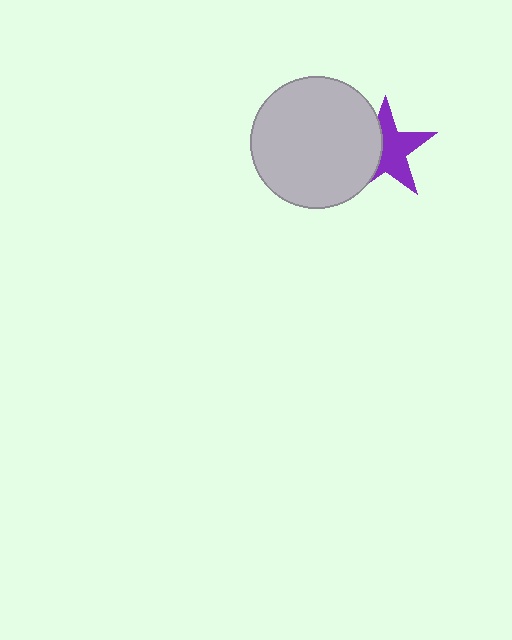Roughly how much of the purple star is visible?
About half of it is visible (roughly 60%).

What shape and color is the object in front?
The object in front is a light gray circle.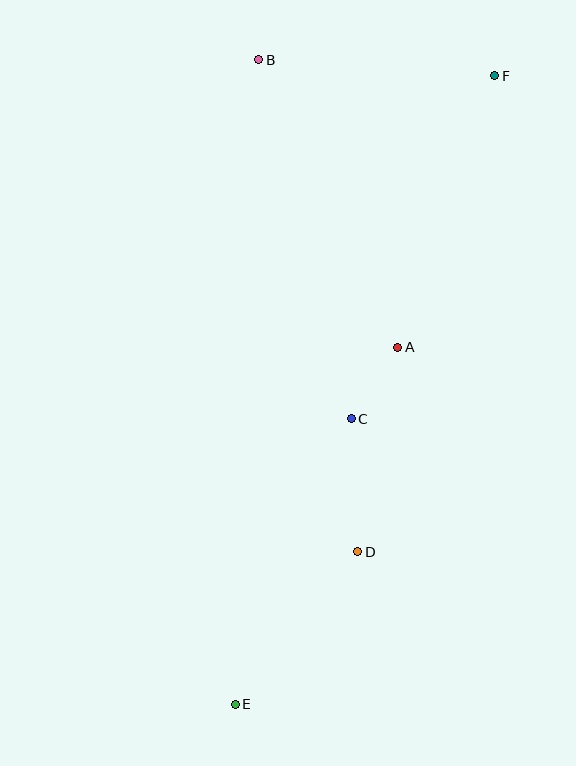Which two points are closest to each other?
Points A and C are closest to each other.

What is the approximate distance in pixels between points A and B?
The distance between A and B is approximately 319 pixels.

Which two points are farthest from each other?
Points E and F are farthest from each other.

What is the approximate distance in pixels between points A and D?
The distance between A and D is approximately 208 pixels.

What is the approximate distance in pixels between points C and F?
The distance between C and F is approximately 372 pixels.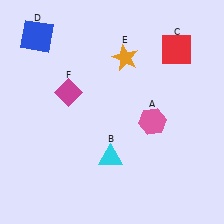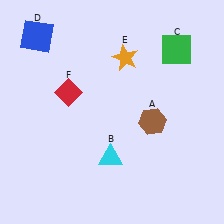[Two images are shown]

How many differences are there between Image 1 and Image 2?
There are 3 differences between the two images.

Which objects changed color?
A changed from pink to brown. C changed from red to green. F changed from magenta to red.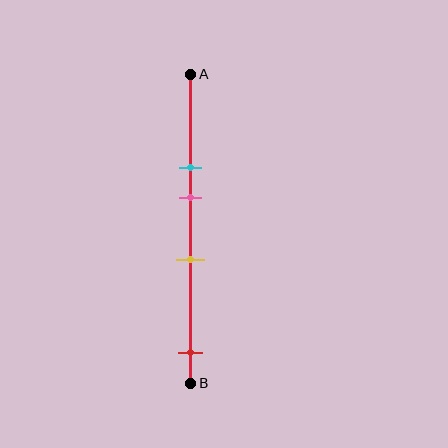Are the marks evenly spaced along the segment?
No, the marks are not evenly spaced.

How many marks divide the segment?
There are 4 marks dividing the segment.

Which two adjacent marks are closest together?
The cyan and pink marks are the closest adjacent pair.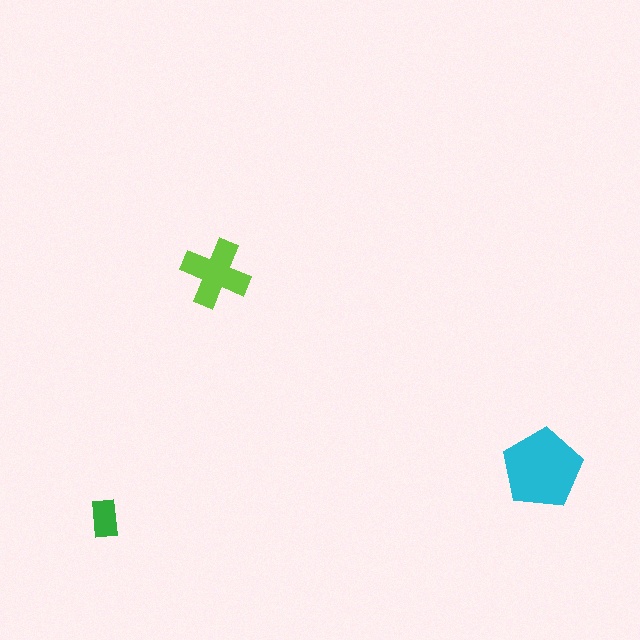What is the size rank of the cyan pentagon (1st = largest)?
1st.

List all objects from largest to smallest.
The cyan pentagon, the lime cross, the green rectangle.